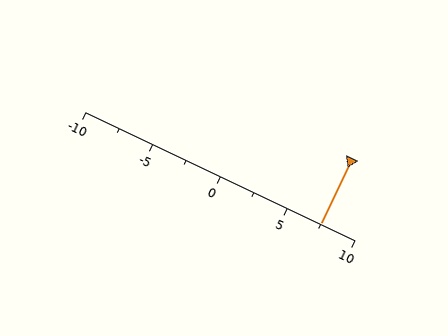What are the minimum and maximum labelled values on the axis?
The axis runs from -10 to 10.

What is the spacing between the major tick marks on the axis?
The major ticks are spaced 5 apart.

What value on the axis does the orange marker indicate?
The marker indicates approximately 7.5.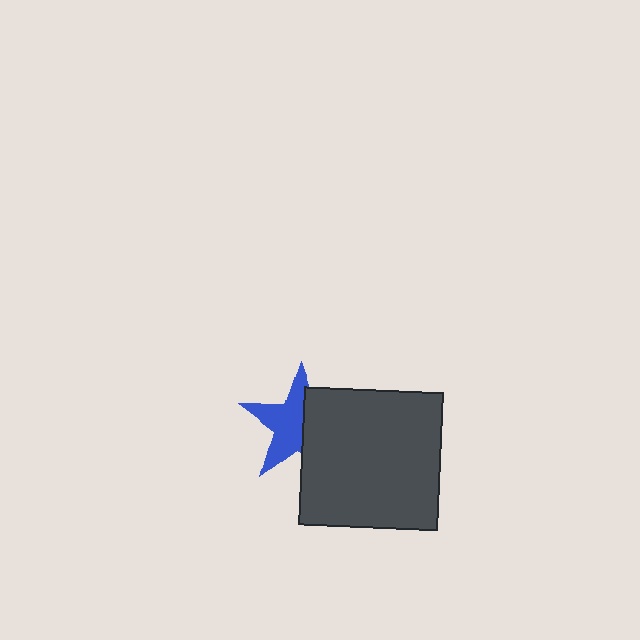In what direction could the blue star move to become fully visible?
The blue star could move left. That would shift it out from behind the dark gray square entirely.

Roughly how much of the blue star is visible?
About half of it is visible (roughly 58%).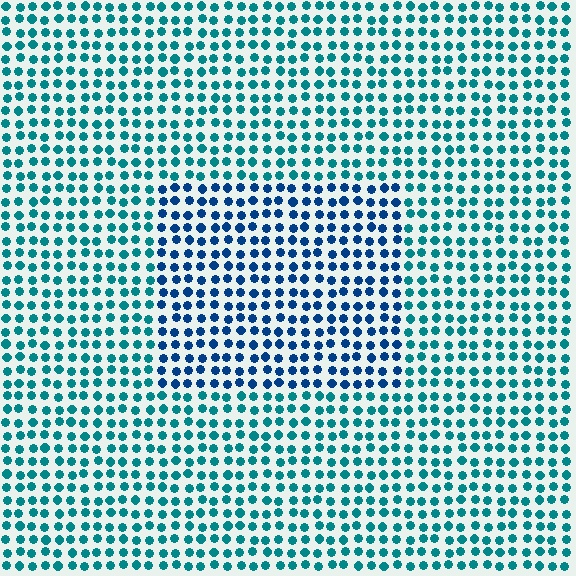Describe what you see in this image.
The image is filled with small teal elements in a uniform arrangement. A rectangle-shaped region is visible where the elements are tinted to a slightly different hue, forming a subtle color boundary.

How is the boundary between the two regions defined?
The boundary is defined purely by a slight shift in hue (about 34 degrees). Spacing, size, and orientation are identical on both sides.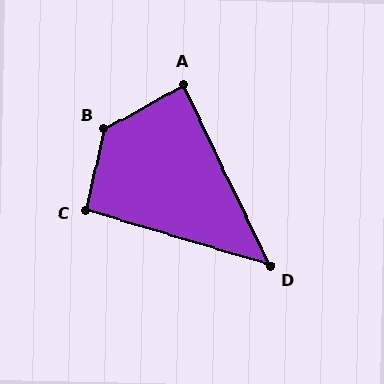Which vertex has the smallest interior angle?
D, at approximately 48 degrees.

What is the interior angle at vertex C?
Approximately 94 degrees (approximately right).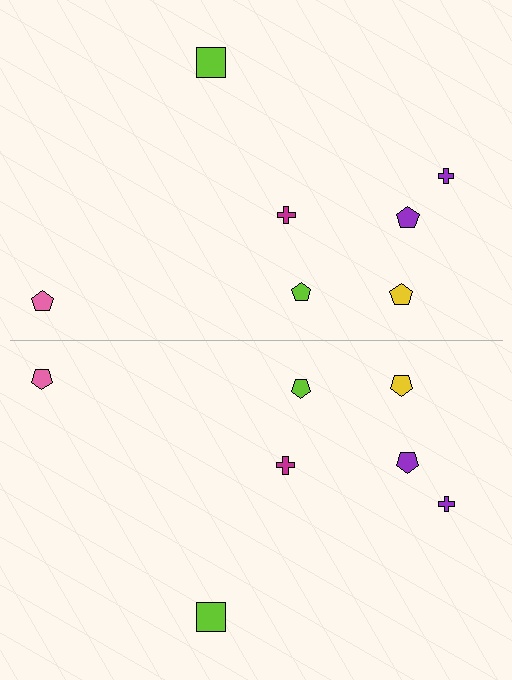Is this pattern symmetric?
Yes, this pattern has bilateral (reflection) symmetry.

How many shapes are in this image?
There are 14 shapes in this image.